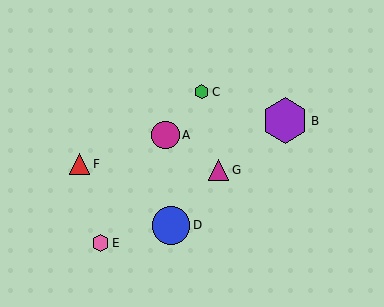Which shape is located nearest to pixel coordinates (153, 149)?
The magenta circle (labeled A) at (166, 135) is nearest to that location.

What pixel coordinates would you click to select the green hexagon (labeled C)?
Click at (202, 92) to select the green hexagon C.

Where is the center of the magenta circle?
The center of the magenta circle is at (166, 135).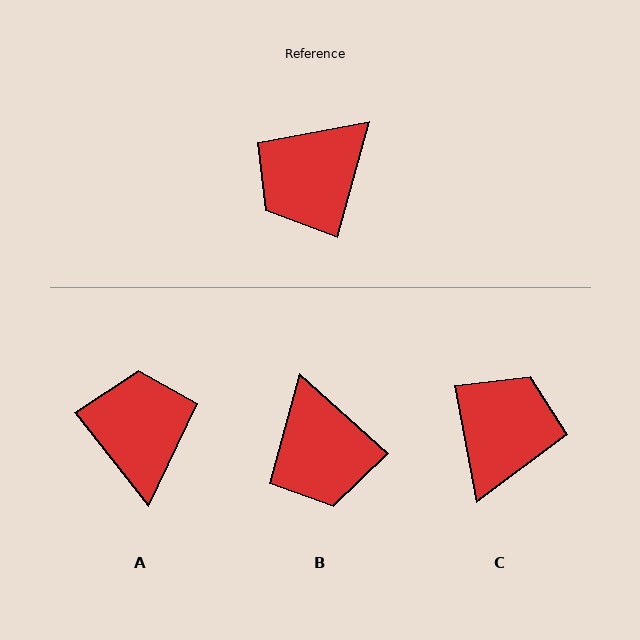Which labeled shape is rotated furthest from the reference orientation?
C, about 154 degrees away.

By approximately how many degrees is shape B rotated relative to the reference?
Approximately 64 degrees counter-clockwise.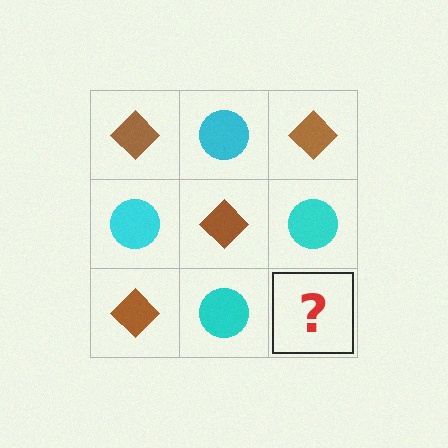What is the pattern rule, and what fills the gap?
The rule is that it alternates brown diamond and cyan circle in a checkerboard pattern. The gap should be filled with a brown diamond.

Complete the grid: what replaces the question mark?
The question mark should be replaced with a brown diamond.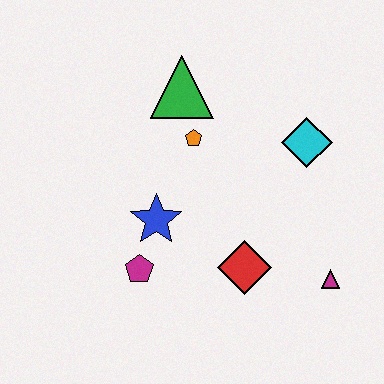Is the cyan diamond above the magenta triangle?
Yes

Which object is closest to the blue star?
The magenta pentagon is closest to the blue star.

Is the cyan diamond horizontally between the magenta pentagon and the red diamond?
No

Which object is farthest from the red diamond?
The green triangle is farthest from the red diamond.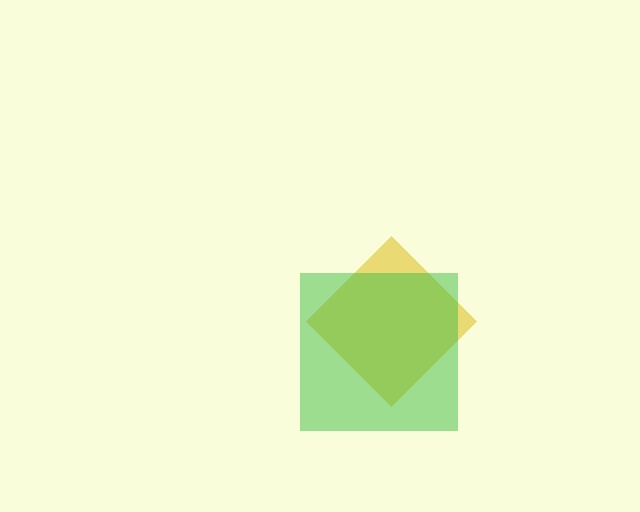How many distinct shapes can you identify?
There are 2 distinct shapes: a yellow diamond, a green square.